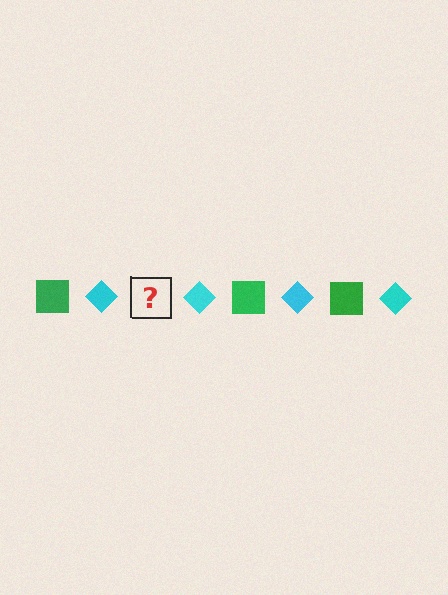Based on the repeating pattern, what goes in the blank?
The blank should be a green square.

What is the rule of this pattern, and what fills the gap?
The rule is that the pattern alternates between green square and cyan diamond. The gap should be filled with a green square.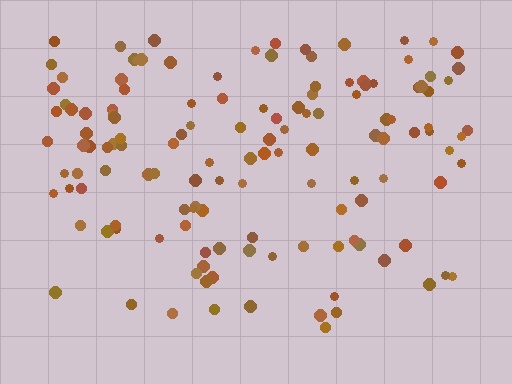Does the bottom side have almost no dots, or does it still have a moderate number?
Still a moderate number, just noticeably fewer than the top.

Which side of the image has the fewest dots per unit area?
The bottom.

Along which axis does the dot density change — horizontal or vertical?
Vertical.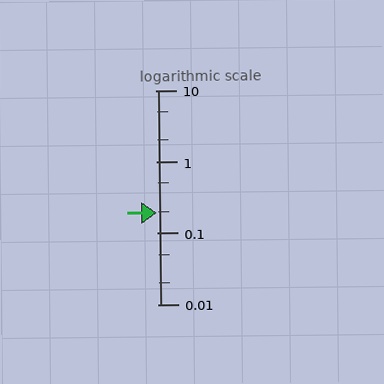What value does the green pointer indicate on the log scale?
The pointer indicates approximately 0.19.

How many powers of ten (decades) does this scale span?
The scale spans 3 decades, from 0.01 to 10.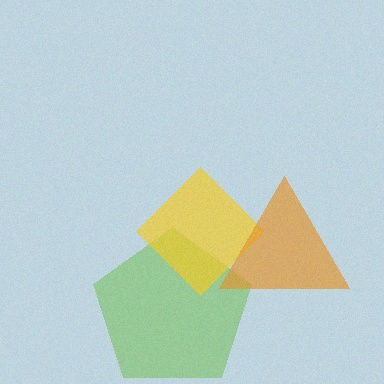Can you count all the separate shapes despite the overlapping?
Yes, there are 3 separate shapes.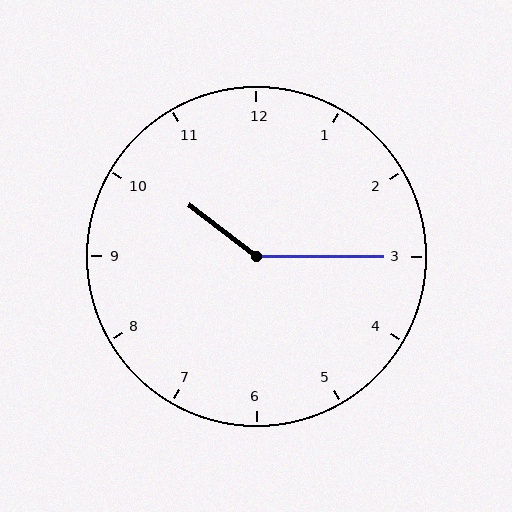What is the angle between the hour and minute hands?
Approximately 142 degrees.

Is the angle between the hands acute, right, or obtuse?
It is obtuse.